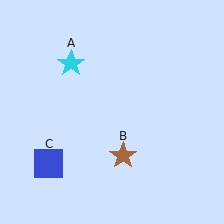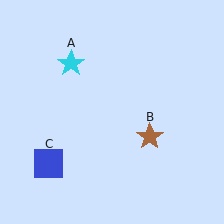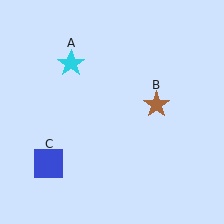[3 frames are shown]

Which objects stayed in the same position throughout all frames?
Cyan star (object A) and blue square (object C) remained stationary.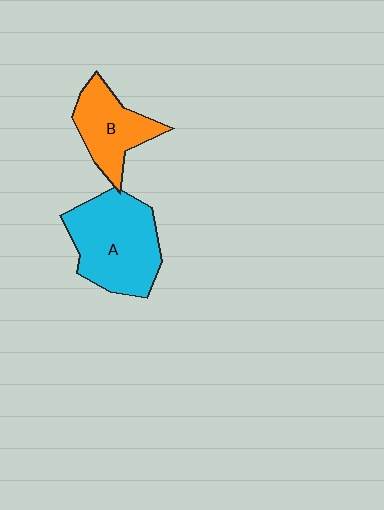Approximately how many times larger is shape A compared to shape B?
Approximately 1.6 times.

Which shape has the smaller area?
Shape B (orange).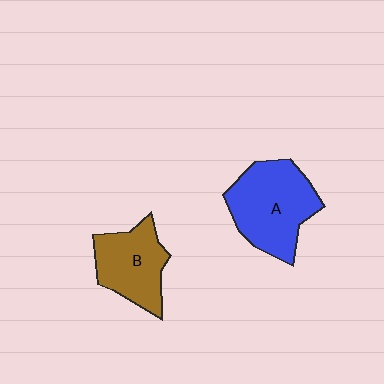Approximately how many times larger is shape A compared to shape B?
Approximately 1.3 times.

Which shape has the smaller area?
Shape B (brown).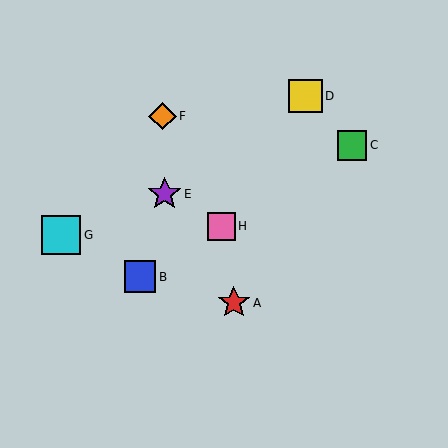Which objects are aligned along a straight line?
Objects B, C, H are aligned along a straight line.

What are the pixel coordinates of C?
Object C is at (352, 145).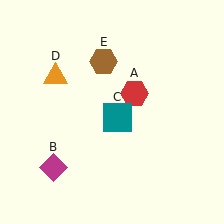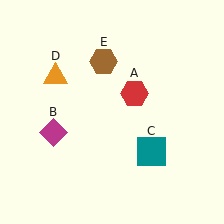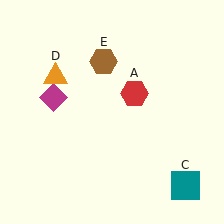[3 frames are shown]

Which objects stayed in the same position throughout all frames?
Red hexagon (object A) and orange triangle (object D) and brown hexagon (object E) remained stationary.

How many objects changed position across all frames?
2 objects changed position: magenta diamond (object B), teal square (object C).